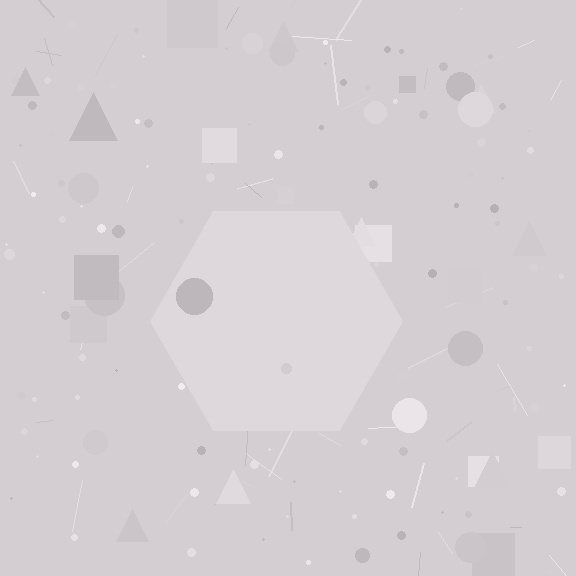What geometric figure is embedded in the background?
A hexagon is embedded in the background.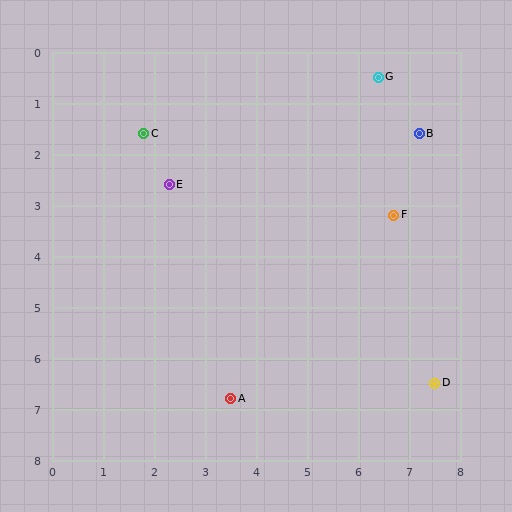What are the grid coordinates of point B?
Point B is at approximately (7.2, 1.6).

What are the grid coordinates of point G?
Point G is at approximately (6.4, 0.5).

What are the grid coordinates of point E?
Point E is at approximately (2.3, 2.6).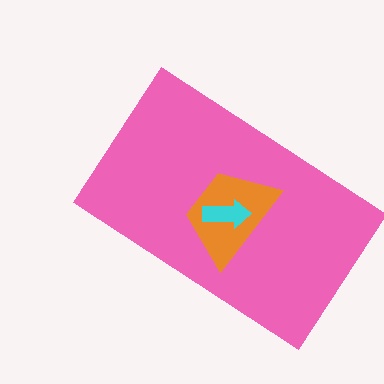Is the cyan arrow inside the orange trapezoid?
Yes.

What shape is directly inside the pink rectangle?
The orange trapezoid.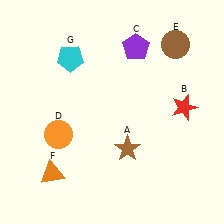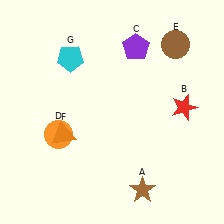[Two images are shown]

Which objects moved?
The objects that moved are: the brown star (A), the orange triangle (F).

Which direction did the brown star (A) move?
The brown star (A) moved down.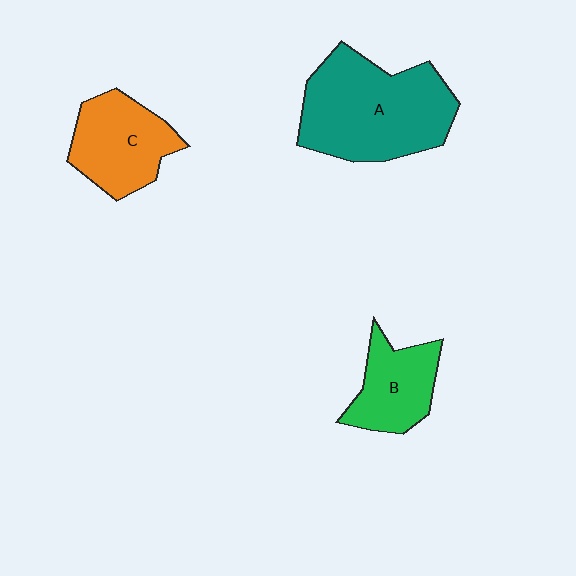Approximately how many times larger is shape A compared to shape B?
Approximately 2.0 times.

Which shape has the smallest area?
Shape B (green).